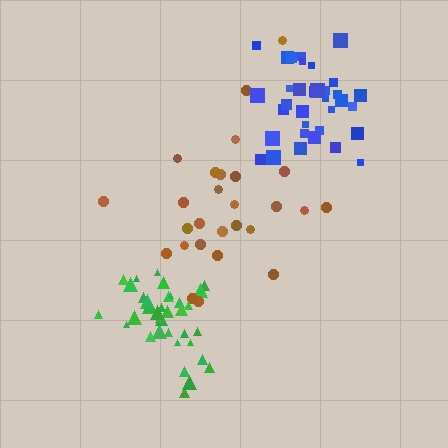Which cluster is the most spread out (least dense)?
Brown.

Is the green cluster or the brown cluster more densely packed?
Green.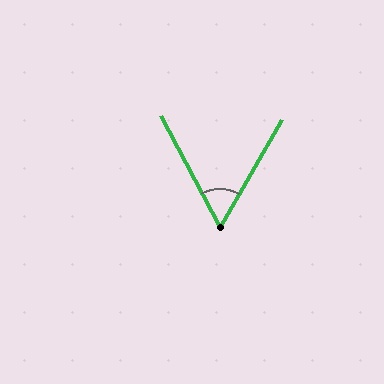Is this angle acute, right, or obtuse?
It is acute.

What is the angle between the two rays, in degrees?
Approximately 58 degrees.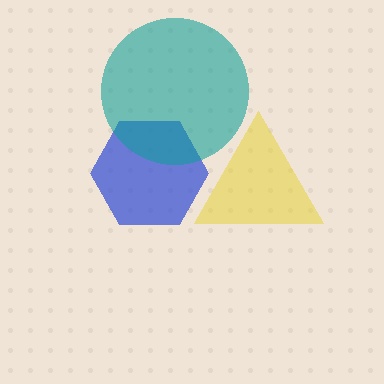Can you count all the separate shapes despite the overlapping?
Yes, there are 3 separate shapes.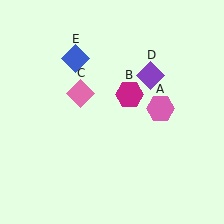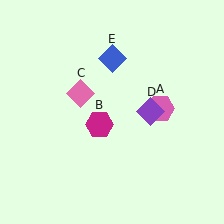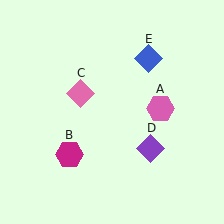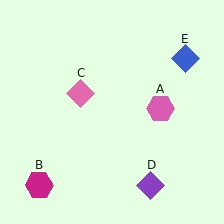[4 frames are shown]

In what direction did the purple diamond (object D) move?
The purple diamond (object D) moved down.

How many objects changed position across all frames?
3 objects changed position: magenta hexagon (object B), purple diamond (object D), blue diamond (object E).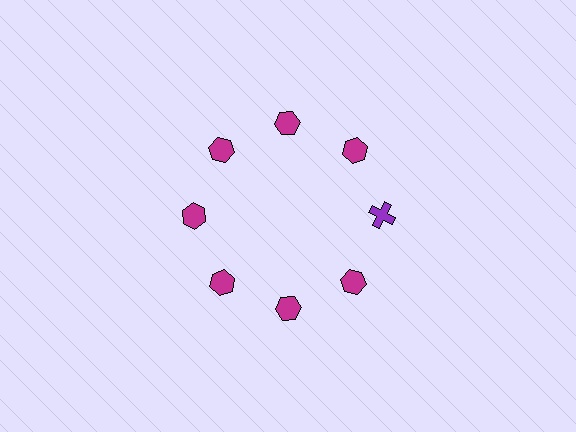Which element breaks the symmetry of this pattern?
The purple cross at roughly the 3 o'clock position breaks the symmetry. All other shapes are magenta hexagons.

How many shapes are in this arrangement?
There are 8 shapes arranged in a ring pattern.